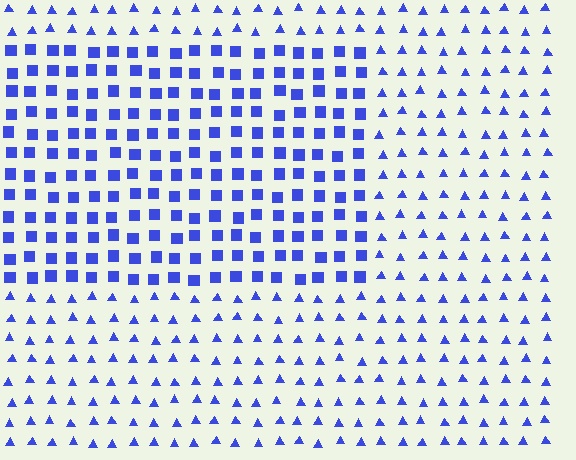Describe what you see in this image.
The image is filled with small blue elements arranged in a uniform grid. A rectangle-shaped region contains squares, while the surrounding area contains triangles. The boundary is defined purely by the change in element shape.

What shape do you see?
I see a rectangle.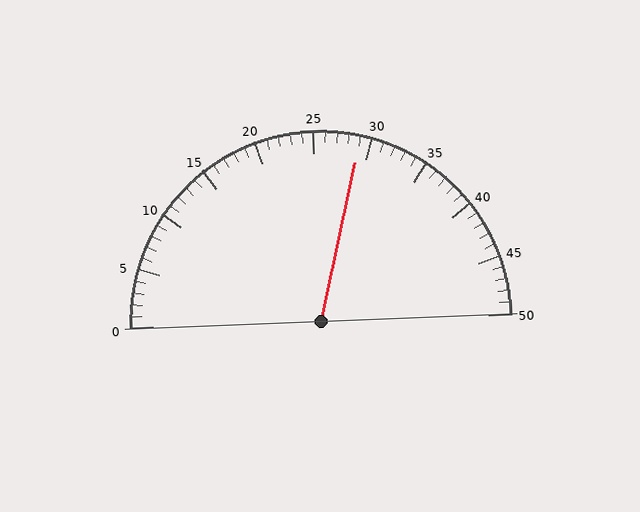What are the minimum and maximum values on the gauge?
The gauge ranges from 0 to 50.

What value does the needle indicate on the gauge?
The needle indicates approximately 29.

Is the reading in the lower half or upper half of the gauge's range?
The reading is in the upper half of the range (0 to 50).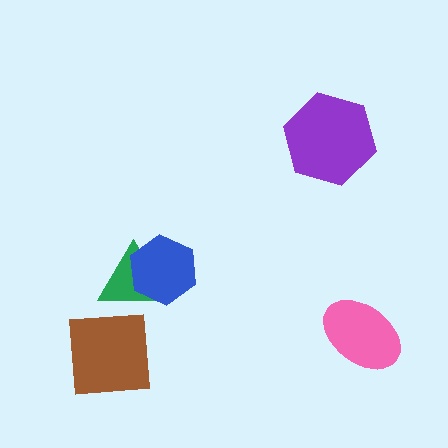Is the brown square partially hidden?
No, no other shape covers it.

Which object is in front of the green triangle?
The blue hexagon is in front of the green triangle.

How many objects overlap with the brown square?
0 objects overlap with the brown square.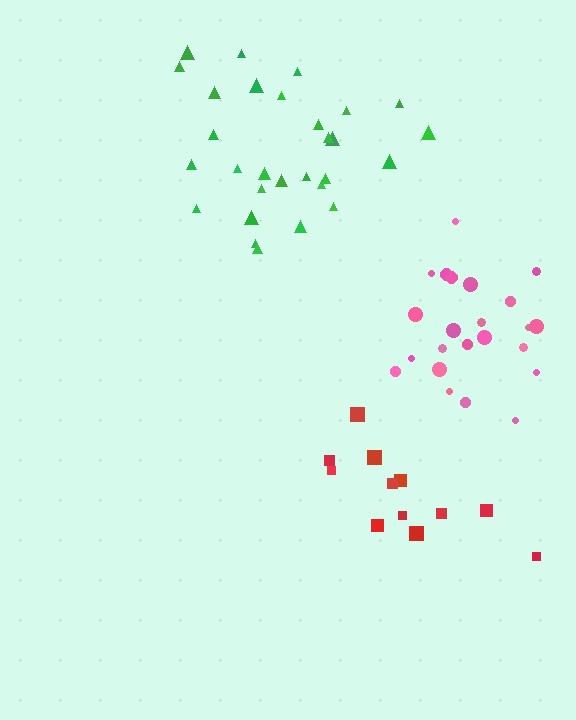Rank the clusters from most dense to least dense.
pink, green, red.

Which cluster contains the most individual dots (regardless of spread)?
Green (29).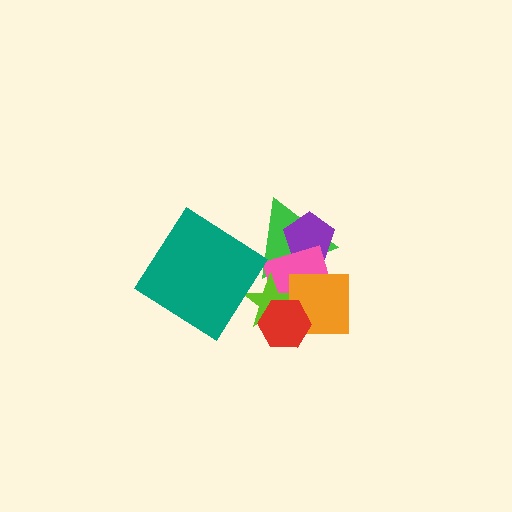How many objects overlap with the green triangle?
4 objects overlap with the green triangle.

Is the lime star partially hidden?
Yes, it is partially covered by another shape.